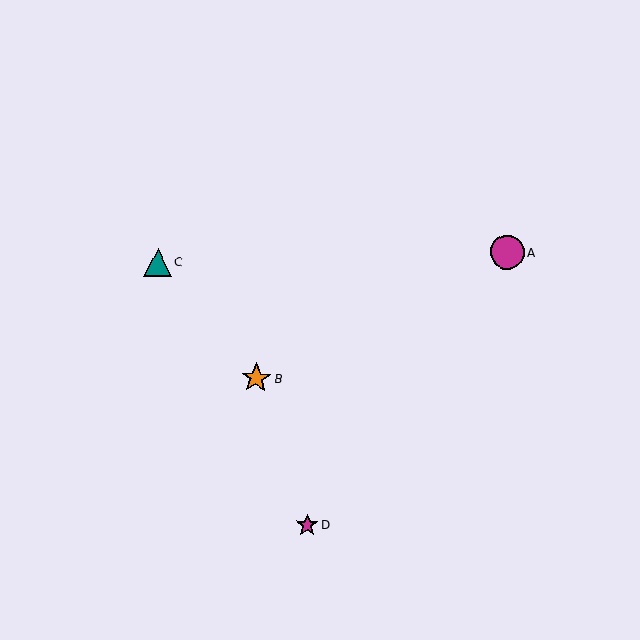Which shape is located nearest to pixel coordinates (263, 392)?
The orange star (labeled B) at (256, 378) is nearest to that location.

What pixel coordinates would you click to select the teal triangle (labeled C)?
Click at (158, 262) to select the teal triangle C.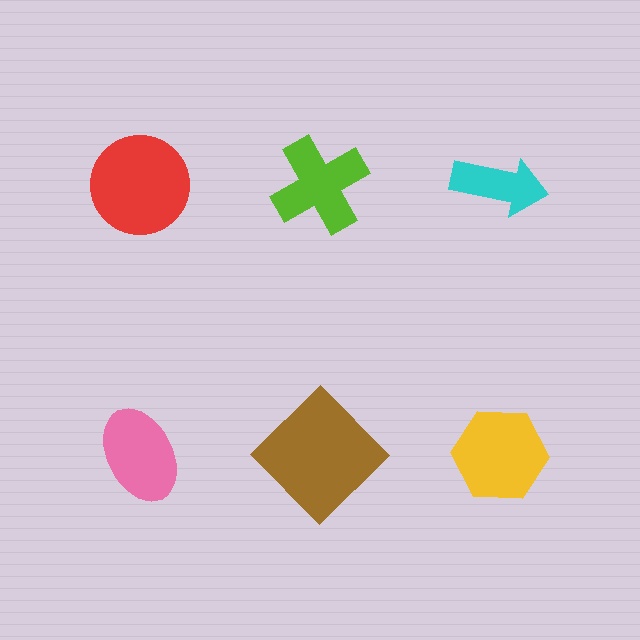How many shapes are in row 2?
3 shapes.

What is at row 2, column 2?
A brown diamond.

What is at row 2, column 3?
A yellow hexagon.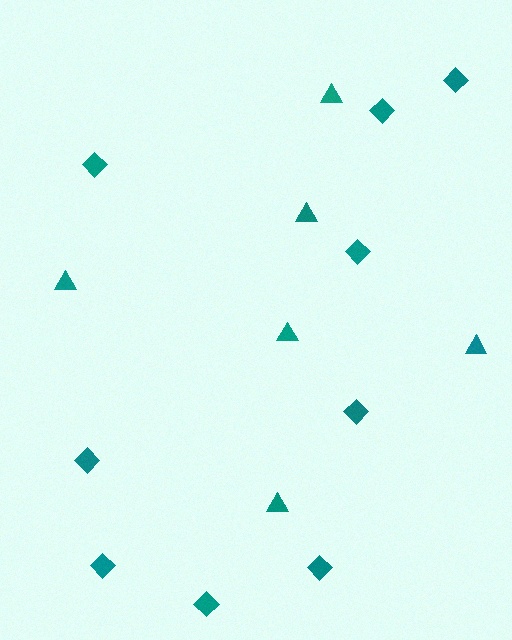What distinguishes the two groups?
There are 2 groups: one group of diamonds (9) and one group of triangles (6).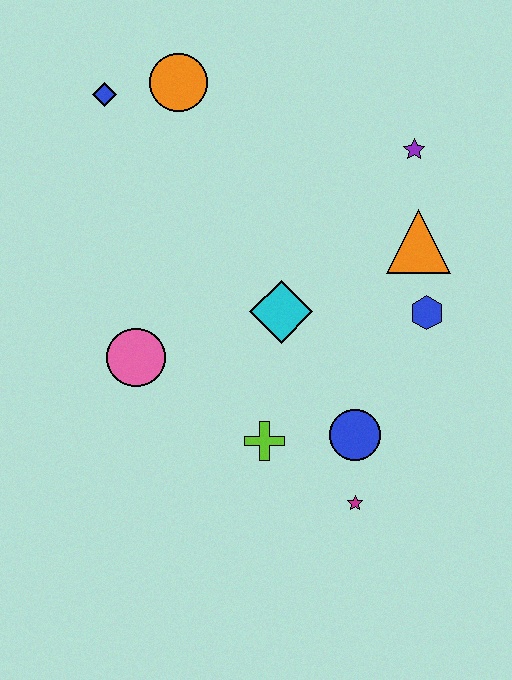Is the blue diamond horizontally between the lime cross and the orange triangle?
No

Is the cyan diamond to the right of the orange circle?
Yes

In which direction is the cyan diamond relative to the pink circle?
The cyan diamond is to the right of the pink circle.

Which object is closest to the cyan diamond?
The lime cross is closest to the cyan diamond.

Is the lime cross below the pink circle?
Yes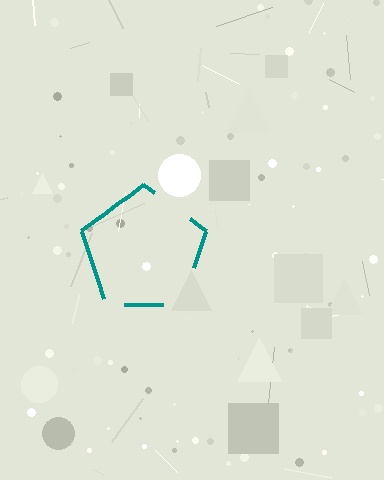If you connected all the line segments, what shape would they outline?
They would outline a pentagon.